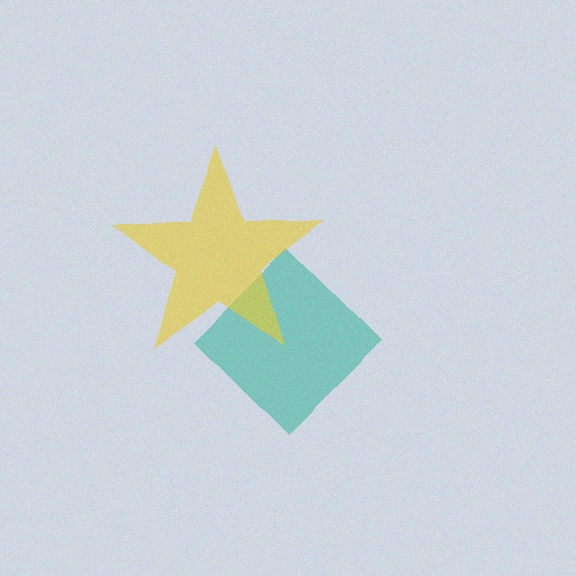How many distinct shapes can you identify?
There are 2 distinct shapes: a teal diamond, a yellow star.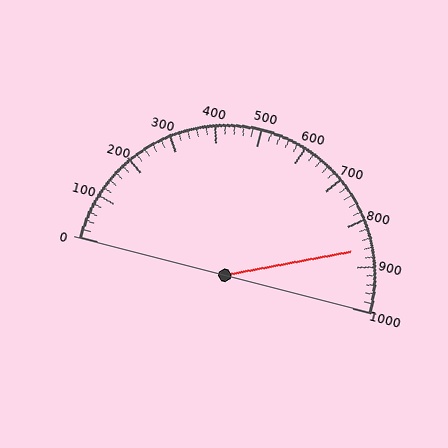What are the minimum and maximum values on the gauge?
The gauge ranges from 0 to 1000.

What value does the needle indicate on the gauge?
The needle indicates approximately 860.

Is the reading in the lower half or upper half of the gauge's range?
The reading is in the upper half of the range (0 to 1000).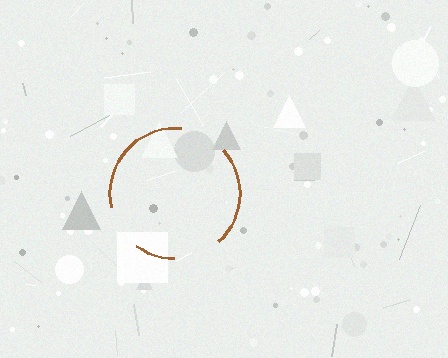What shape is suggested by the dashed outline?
The dashed outline suggests a circle.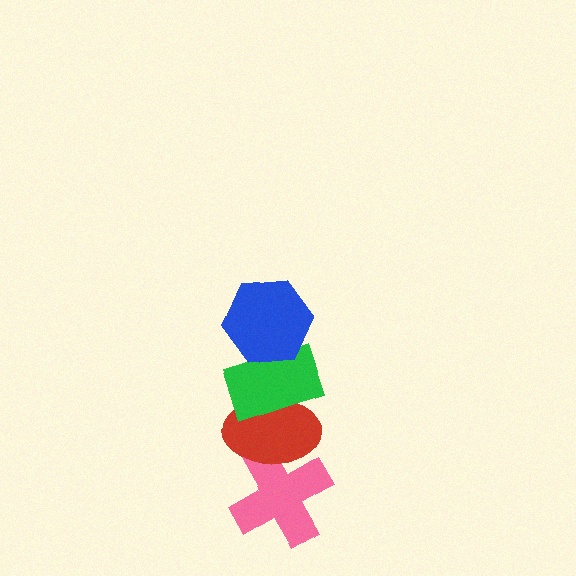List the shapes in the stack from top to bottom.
From top to bottom: the blue hexagon, the green rectangle, the red ellipse, the pink cross.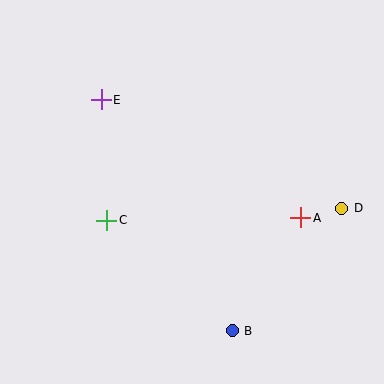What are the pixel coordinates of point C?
Point C is at (107, 220).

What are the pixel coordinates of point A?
Point A is at (301, 218).